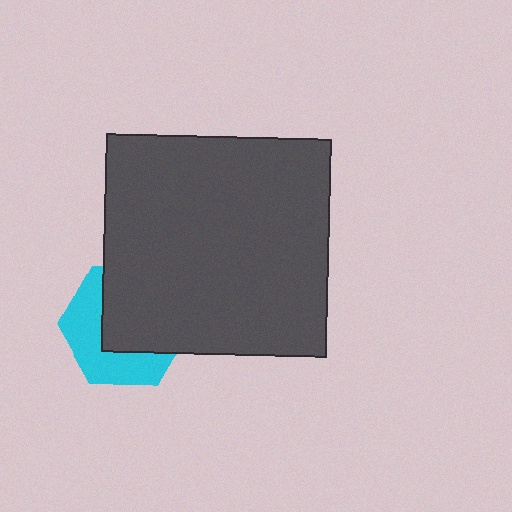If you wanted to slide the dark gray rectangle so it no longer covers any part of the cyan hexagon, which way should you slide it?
Slide it toward the upper-right — that is the most direct way to separate the two shapes.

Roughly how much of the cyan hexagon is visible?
A small part of it is visible (roughly 45%).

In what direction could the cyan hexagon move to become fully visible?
The cyan hexagon could move toward the lower-left. That would shift it out from behind the dark gray rectangle entirely.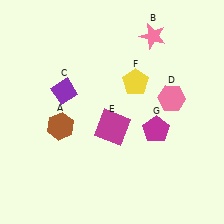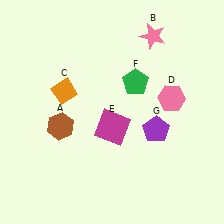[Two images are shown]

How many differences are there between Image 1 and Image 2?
There are 3 differences between the two images.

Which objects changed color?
C changed from purple to orange. F changed from yellow to green. G changed from magenta to purple.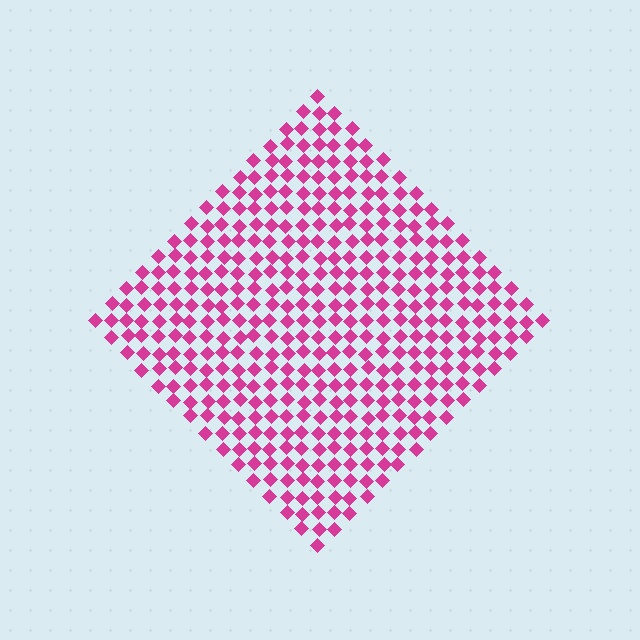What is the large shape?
The large shape is a diamond.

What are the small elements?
The small elements are diamonds.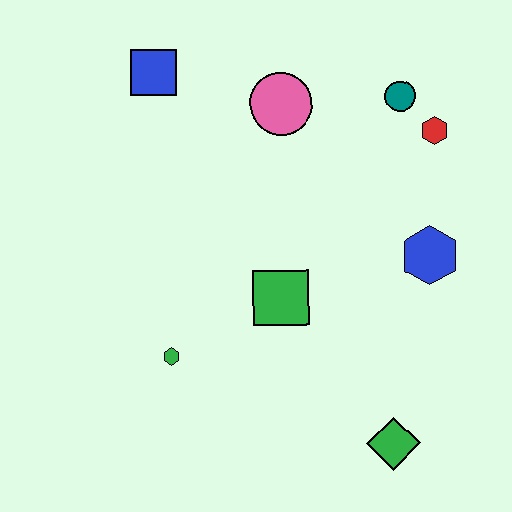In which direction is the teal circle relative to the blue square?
The teal circle is to the right of the blue square.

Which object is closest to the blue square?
The pink circle is closest to the blue square.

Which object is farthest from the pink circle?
The green diamond is farthest from the pink circle.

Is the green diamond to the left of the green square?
No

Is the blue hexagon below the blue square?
Yes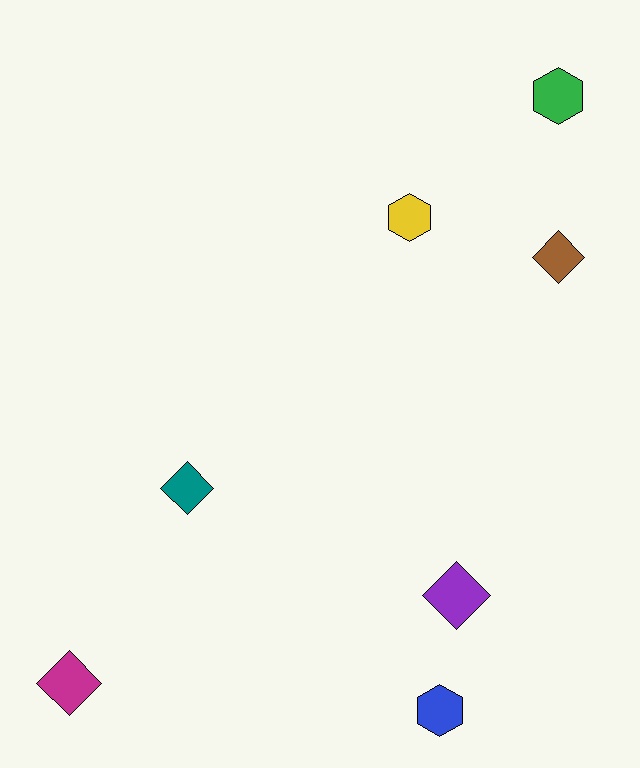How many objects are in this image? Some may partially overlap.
There are 7 objects.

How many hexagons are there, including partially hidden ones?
There are 3 hexagons.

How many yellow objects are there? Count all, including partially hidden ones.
There is 1 yellow object.